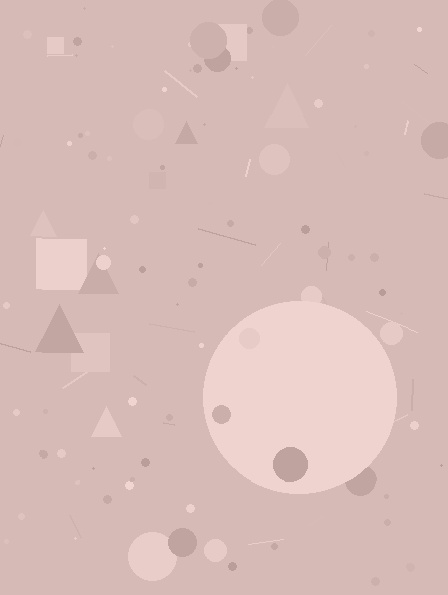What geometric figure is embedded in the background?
A circle is embedded in the background.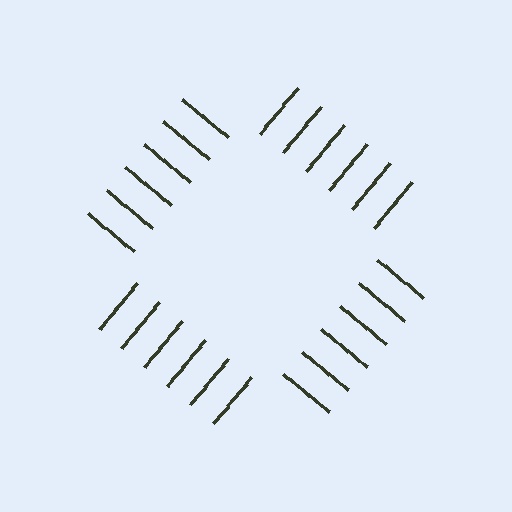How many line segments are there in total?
24 — 6 along each of the 4 edges.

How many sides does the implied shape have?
4 sides — the line-ends trace a square.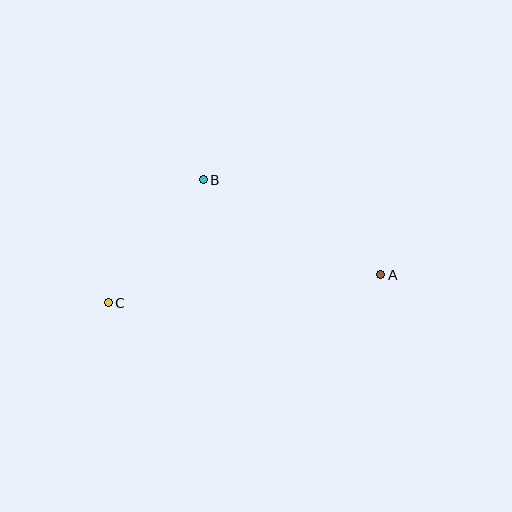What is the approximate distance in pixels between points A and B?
The distance between A and B is approximately 201 pixels.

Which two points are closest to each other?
Points B and C are closest to each other.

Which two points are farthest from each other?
Points A and C are farthest from each other.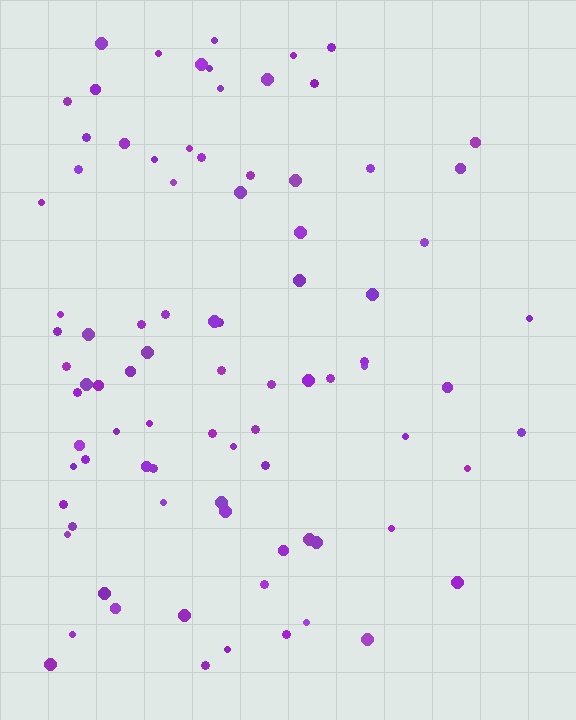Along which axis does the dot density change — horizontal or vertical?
Horizontal.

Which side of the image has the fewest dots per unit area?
The right.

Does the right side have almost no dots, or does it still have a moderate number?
Still a moderate number, just noticeably fewer than the left.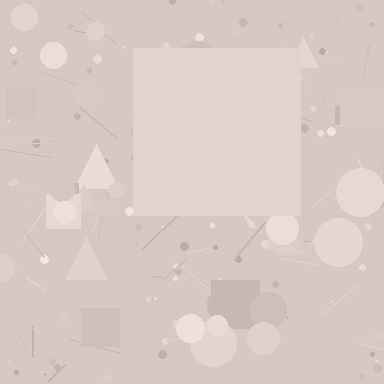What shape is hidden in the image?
A square is hidden in the image.